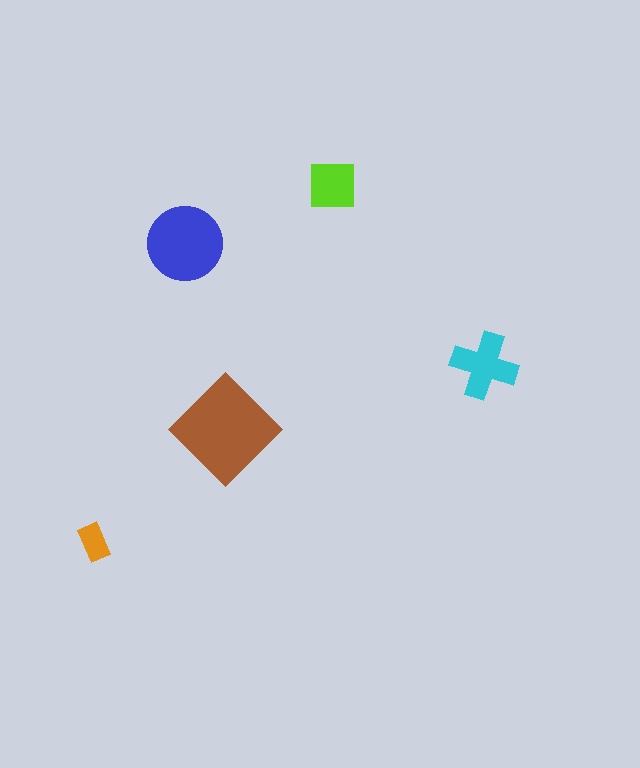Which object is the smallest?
The orange rectangle.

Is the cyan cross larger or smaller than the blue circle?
Smaller.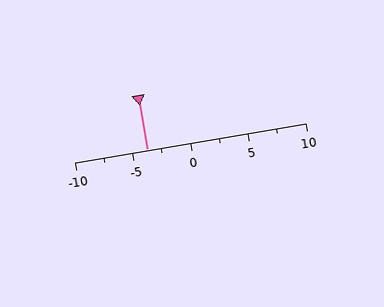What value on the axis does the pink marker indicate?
The marker indicates approximately -3.8.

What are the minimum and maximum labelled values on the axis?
The axis runs from -10 to 10.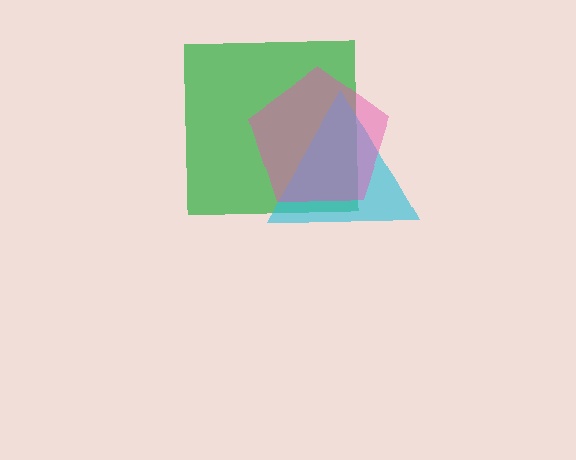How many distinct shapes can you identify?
There are 3 distinct shapes: a green square, a cyan triangle, a pink pentagon.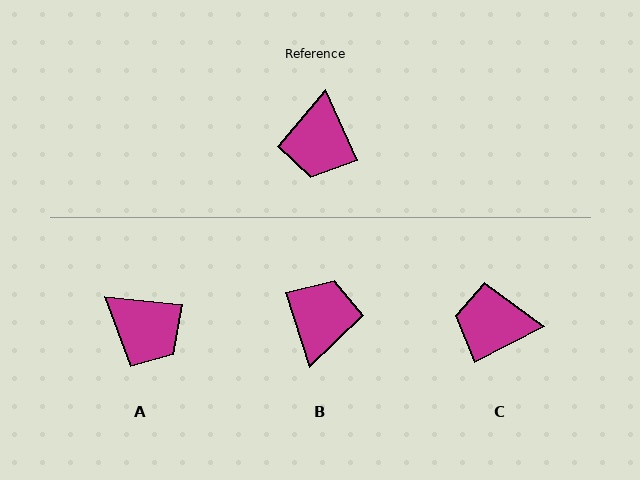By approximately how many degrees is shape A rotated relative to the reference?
Approximately 60 degrees counter-clockwise.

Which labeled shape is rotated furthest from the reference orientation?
B, about 174 degrees away.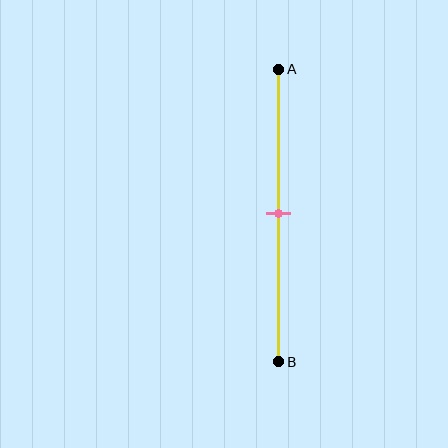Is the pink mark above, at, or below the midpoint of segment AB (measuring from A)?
The pink mark is approximately at the midpoint of segment AB.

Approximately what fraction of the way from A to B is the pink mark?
The pink mark is approximately 50% of the way from A to B.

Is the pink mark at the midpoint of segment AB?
Yes, the mark is approximately at the midpoint.